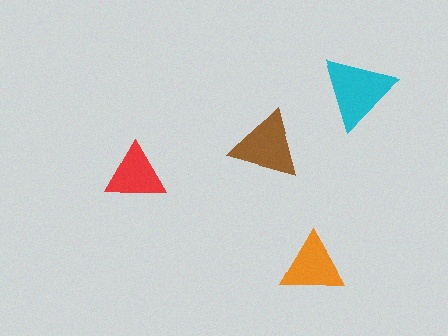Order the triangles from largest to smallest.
the cyan one, the brown one, the orange one, the red one.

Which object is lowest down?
The orange triangle is bottommost.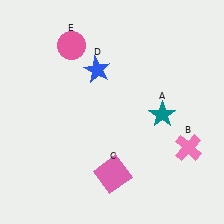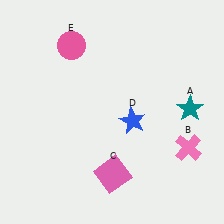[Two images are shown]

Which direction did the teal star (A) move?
The teal star (A) moved right.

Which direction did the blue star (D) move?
The blue star (D) moved down.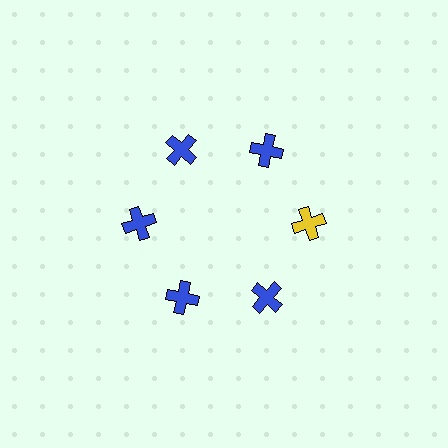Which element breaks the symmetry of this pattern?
The yellow cross at roughly the 3 o'clock position breaks the symmetry. All other shapes are blue crosses.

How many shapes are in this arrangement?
There are 6 shapes arranged in a ring pattern.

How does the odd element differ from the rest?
It has a different color: yellow instead of blue.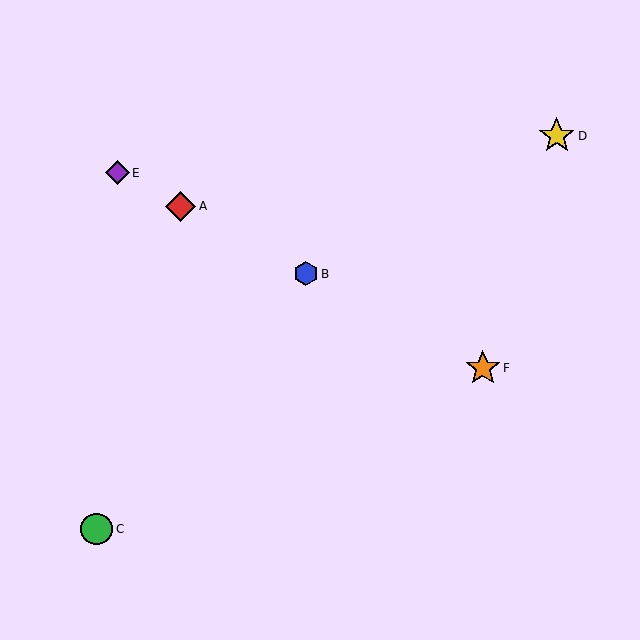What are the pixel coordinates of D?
Object D is at (557, 136).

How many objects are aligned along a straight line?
4 objects (A, B, E, F) are aligned along a straight line.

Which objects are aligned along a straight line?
Objects A, B, E, F are aligned along a straight line.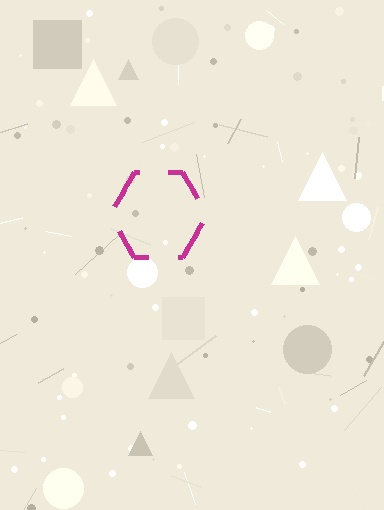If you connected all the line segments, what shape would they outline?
They would outline a hexagon.